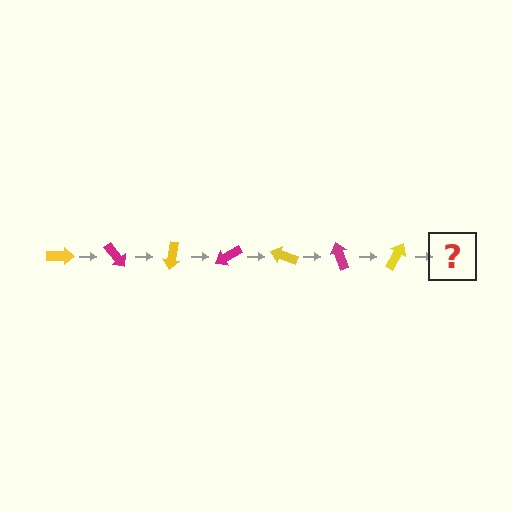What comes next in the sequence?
The next element should be a magenta arrow, rotated 350 degrees from the start.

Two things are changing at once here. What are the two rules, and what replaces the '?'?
The two rules are that it rotates 50 degrees each step and the color cycles through yellow and magenta. The '?' should be a magenta arrow, rotated 350 degrees from the start.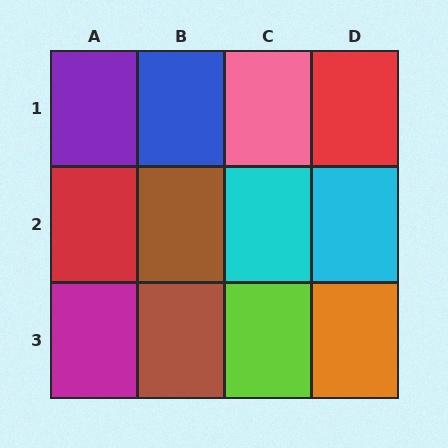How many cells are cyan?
2 cells are cyan.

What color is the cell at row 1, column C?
Pink.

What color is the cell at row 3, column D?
Orange.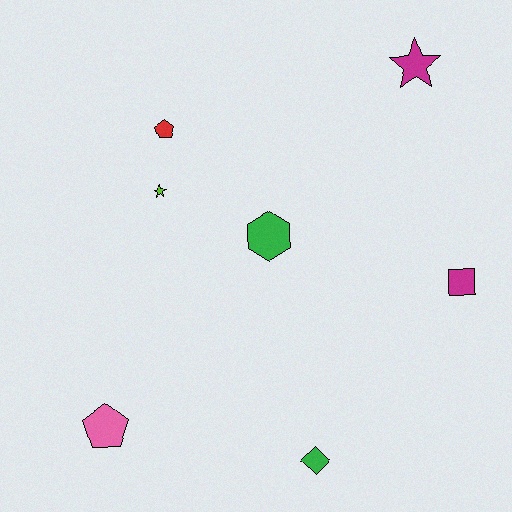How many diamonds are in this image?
There is 1 diamond.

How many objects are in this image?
There are 7 objects.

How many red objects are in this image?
There is 1 red object.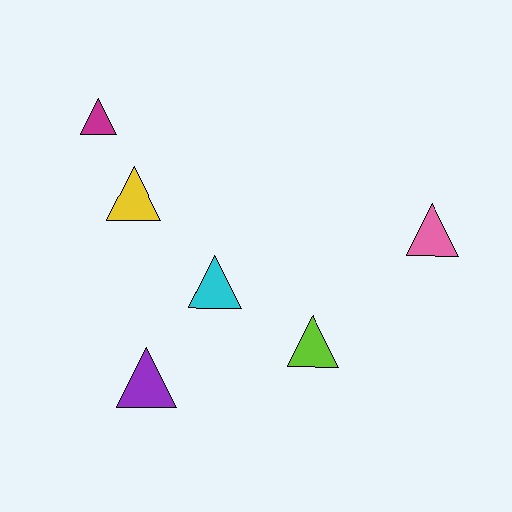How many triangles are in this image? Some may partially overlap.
There are 6 triangles.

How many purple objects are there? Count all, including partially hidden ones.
There is 1 purple object.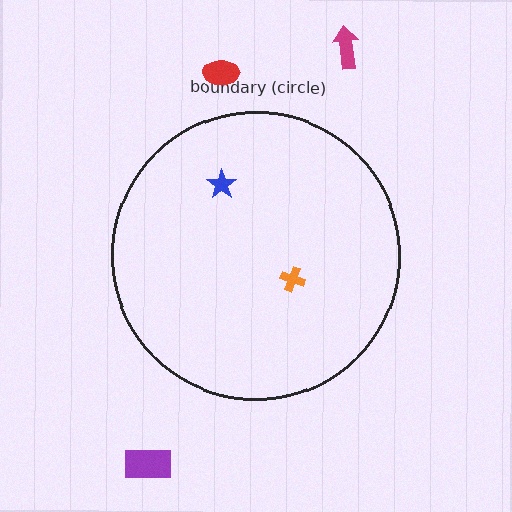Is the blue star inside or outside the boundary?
Inside.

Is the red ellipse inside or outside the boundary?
Outside.